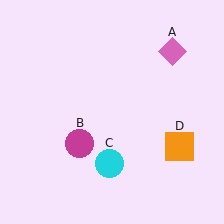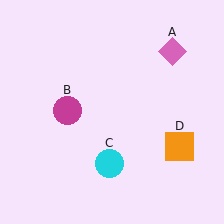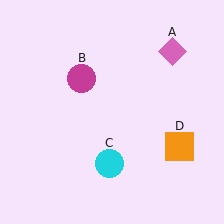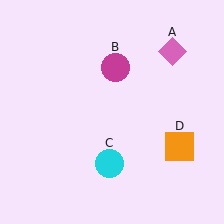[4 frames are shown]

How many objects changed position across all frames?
1 object changed position: magenta circle (object B).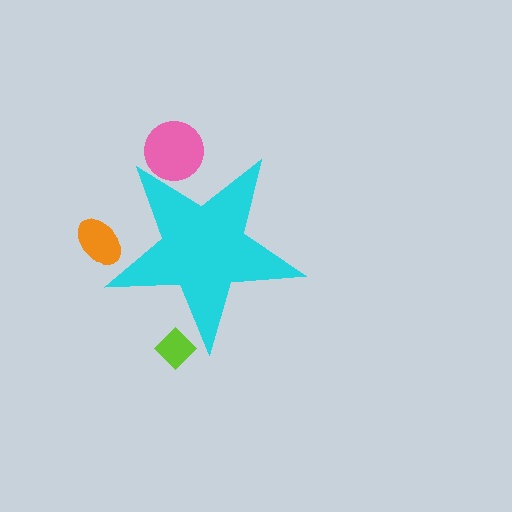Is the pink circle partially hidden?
Yes, the pink circle is partially hidden behind the cyan star.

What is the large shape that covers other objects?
A cyan star.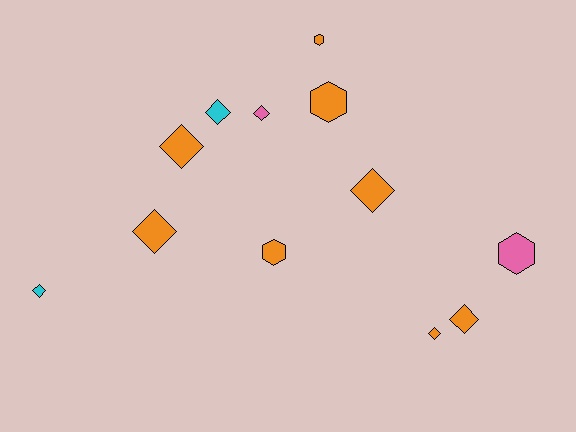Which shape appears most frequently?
Diamond, with 8 objects.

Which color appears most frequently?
Orange, with 8 objects.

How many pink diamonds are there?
There is 1 pink diamond.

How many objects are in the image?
There are 12 objects.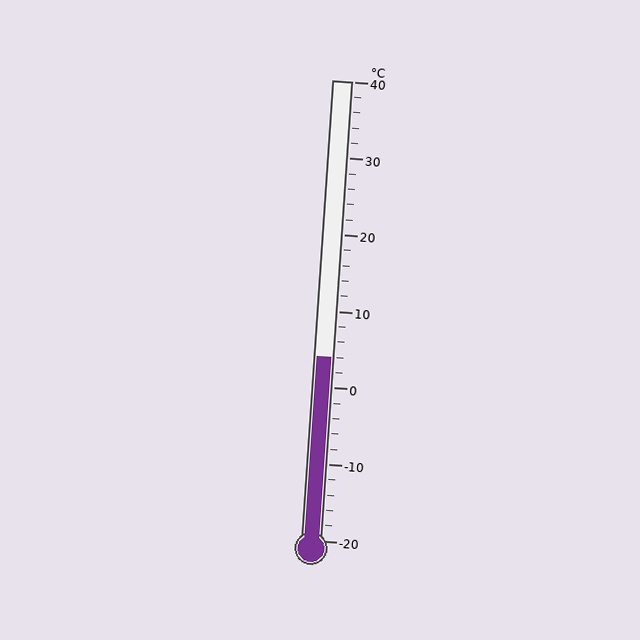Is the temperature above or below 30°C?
The temperature is below 30°C.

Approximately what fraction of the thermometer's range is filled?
The thermometer is filled to approximately 40% of its range.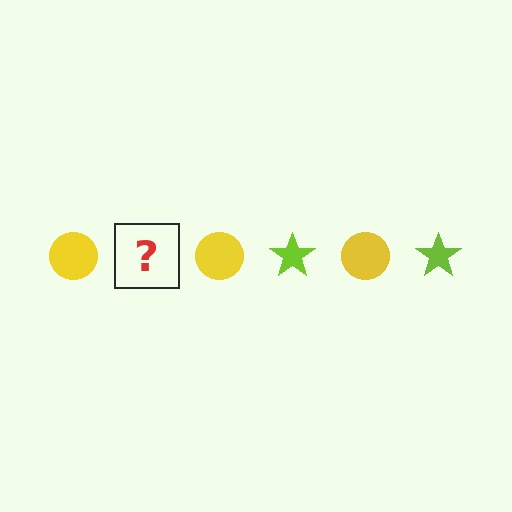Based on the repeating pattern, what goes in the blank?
The blank should be a lime star.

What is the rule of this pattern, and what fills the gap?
The rule is that the pattern alternates between yellow circle and lime star. The gap should be filled with a lime star.